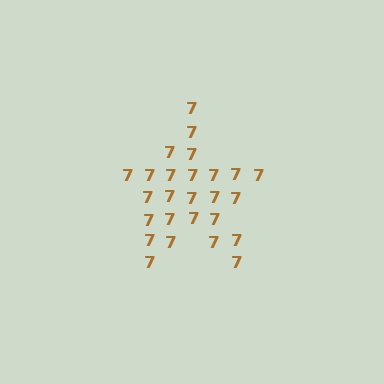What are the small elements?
The small elements are digit 7's.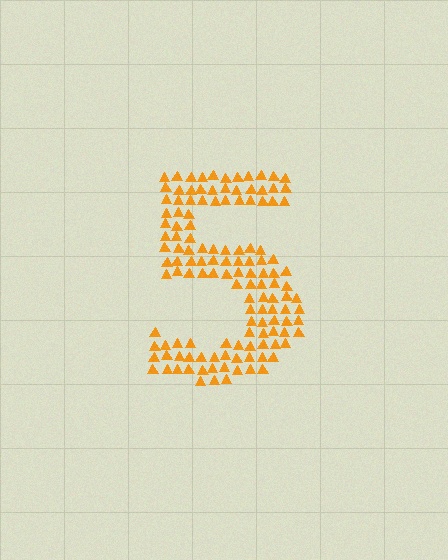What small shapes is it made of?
It is made of small triangles.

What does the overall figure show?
The overall figure shows the digit 5.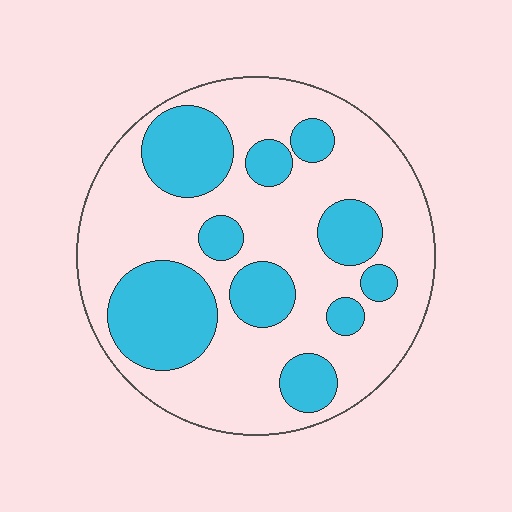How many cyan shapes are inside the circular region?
10.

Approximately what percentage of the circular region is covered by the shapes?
Approximately 35%.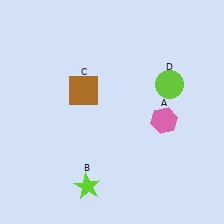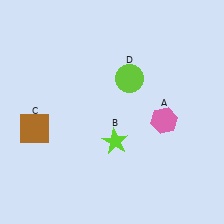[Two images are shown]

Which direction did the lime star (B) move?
The lime star (B) moved up.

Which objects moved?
The objects that moved are: the lime star (B), the brown square (C), the lime circle (D).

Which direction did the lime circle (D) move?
The lime circle (D) moved left.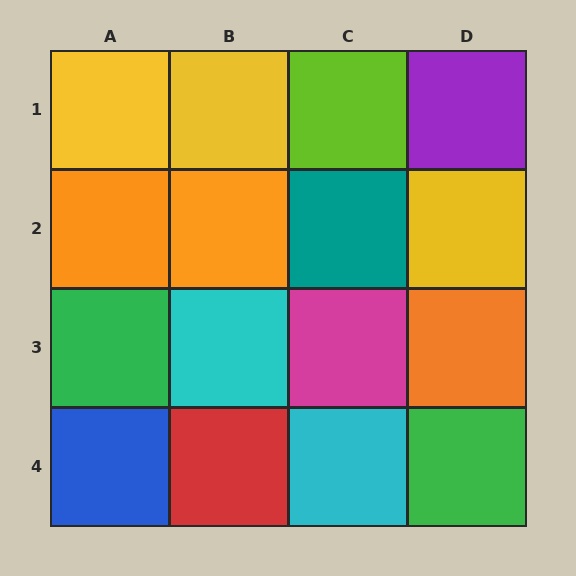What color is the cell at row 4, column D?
Green.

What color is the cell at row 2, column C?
Teal.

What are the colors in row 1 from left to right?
Yellow, yellow, lime, purple.